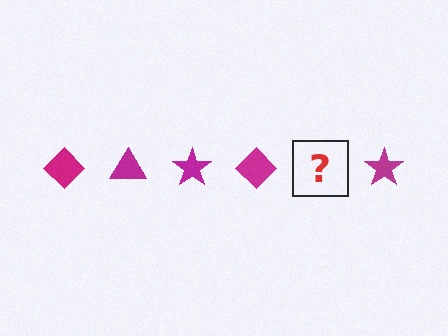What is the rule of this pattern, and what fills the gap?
The rule is that the pattern cycles through diamond, triangle, star shapes in magenta. The gap should be filled with a magenta triangle.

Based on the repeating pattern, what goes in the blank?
The blank should be a magenta triangle.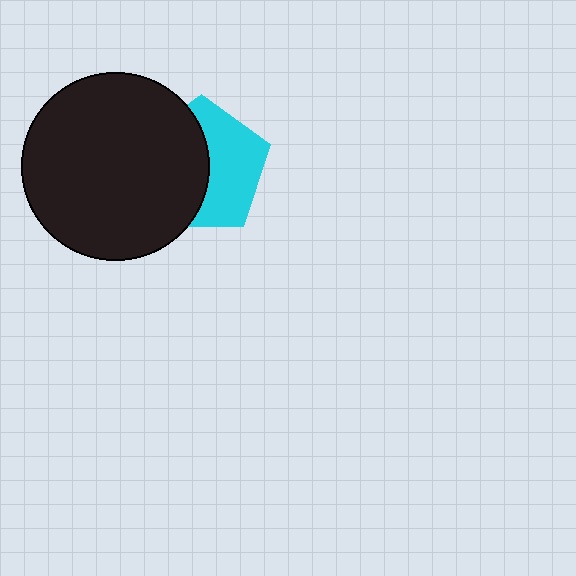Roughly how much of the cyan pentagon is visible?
About half of it is visible (roughly 49%).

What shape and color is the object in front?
The object in front is a black circle.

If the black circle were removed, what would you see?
You would see the complete cyan pentagon.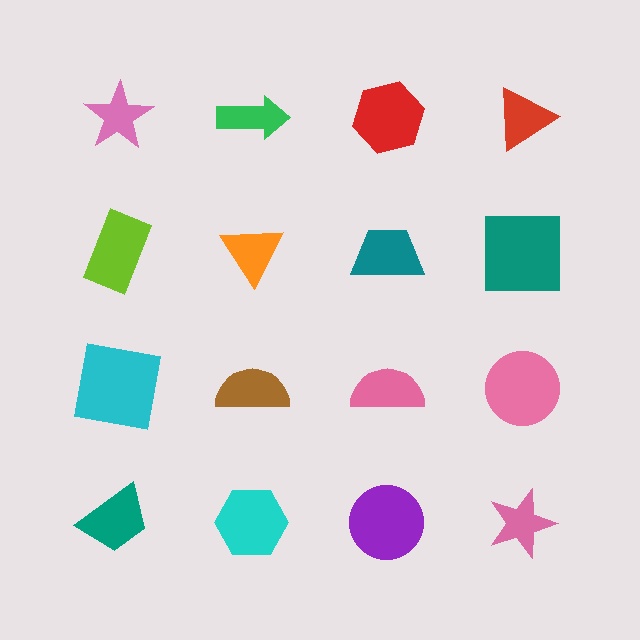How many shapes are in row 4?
4 shapes.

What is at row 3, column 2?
A brown semicircle.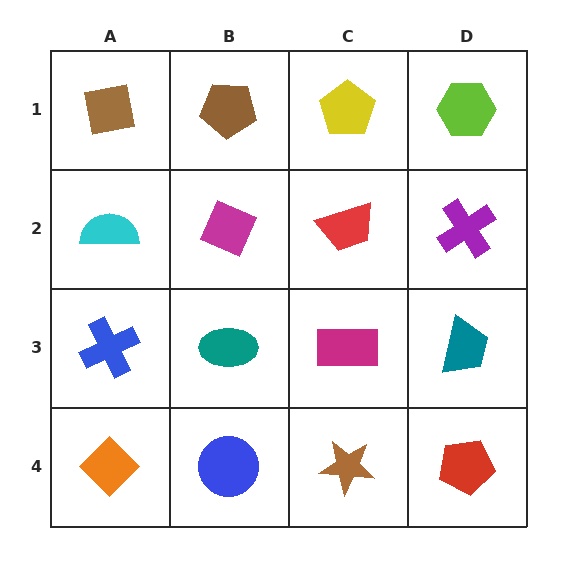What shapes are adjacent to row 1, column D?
A purple cross (row 2, column D), a yellow pentagon (row 1, column C).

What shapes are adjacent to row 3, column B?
A magenta diamond (row 2, column B), a blue circle (row 4, column B), a blue cross (row 3, column A), a magenta rectangle (row 3, column C).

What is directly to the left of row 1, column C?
A brown pentagon.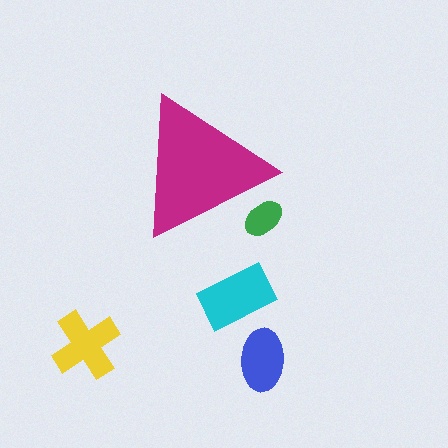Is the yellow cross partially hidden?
No, the yellow cross is fully visible.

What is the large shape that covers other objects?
A magenta triangle.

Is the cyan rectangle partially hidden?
No, the cyan rectangle is fully visible.